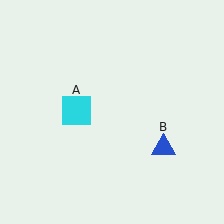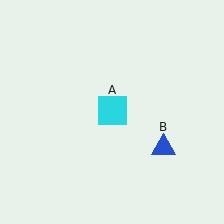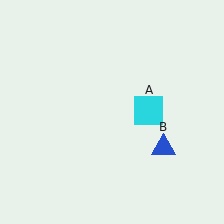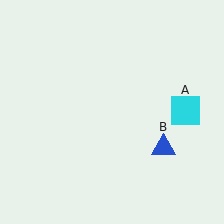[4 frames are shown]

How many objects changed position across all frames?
1 object changed position: cyan square (object A).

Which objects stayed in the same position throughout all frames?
Blue triangle (object B) remained stationary.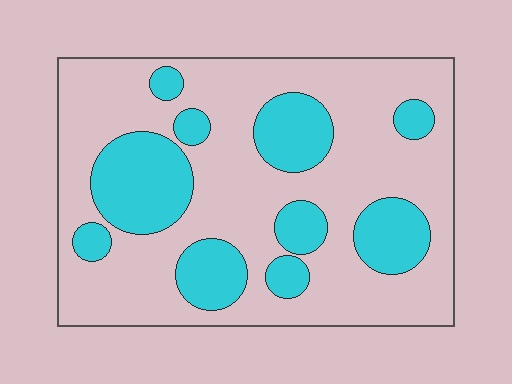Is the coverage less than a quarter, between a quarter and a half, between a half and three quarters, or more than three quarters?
Between a quarter and a half.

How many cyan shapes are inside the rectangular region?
10.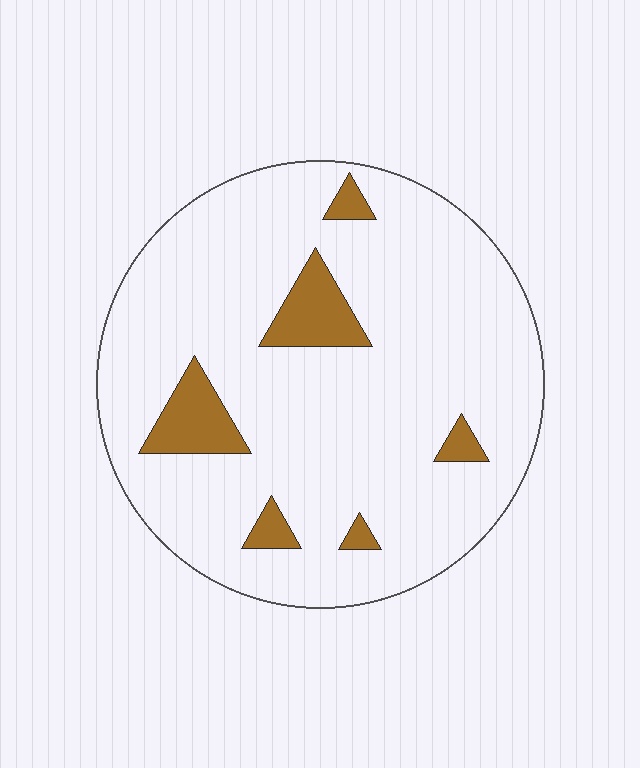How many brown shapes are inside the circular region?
6.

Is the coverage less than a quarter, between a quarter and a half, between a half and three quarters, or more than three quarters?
Less than a quarter.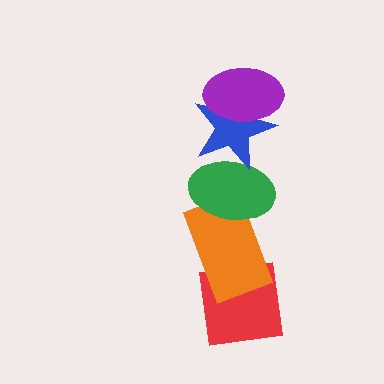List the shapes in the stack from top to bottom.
From top to bottom: the purple ellipse, the blue star, the green ellipse, the orange rectangle, the red square.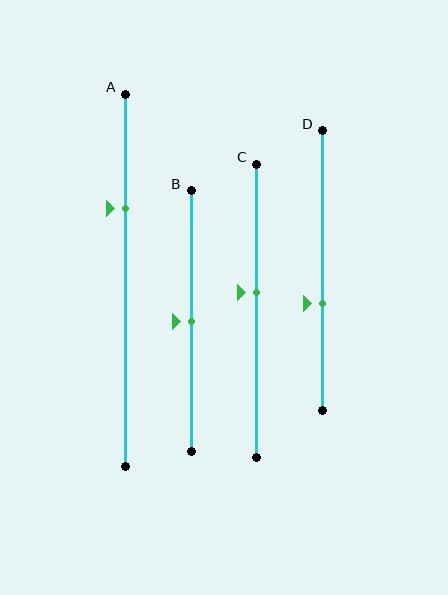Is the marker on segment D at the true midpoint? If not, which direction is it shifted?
No, the marker on segment D is shifted downward by about 12% of the segment length.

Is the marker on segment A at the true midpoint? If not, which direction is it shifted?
No, the marker on segment A is shifted upward by about 19% of the segment length.